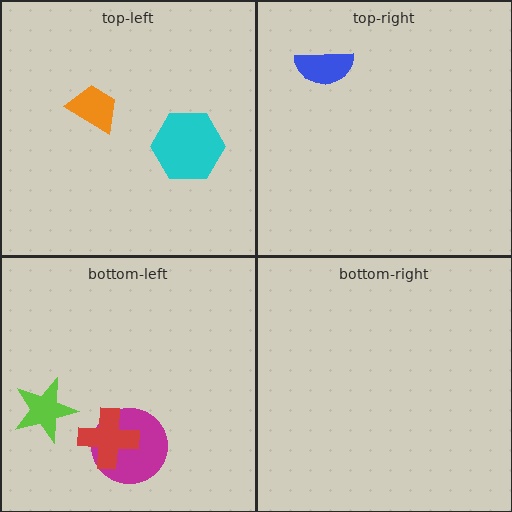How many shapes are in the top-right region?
1.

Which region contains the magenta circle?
The bottom-left region.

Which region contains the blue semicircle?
The top-right region.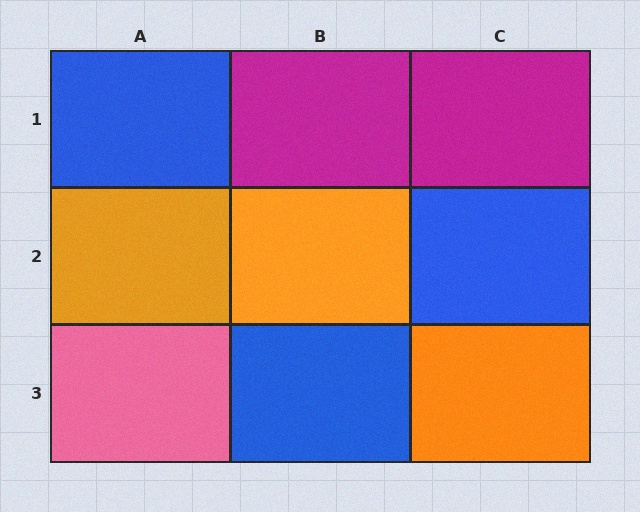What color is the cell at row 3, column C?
Orange.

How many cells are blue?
3 cells are blue.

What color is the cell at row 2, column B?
Orange.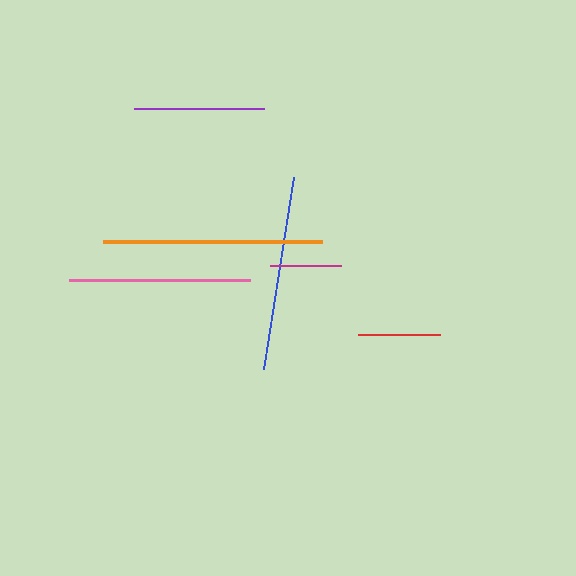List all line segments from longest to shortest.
From longest to shortest: orange, blue, pink, purple, red, magenta.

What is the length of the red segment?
The red segment is approximately 82 pixels long.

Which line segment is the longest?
The orange line is the longest at approximately 219 pixels.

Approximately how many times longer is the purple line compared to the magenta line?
The purple line is approximately 1.8 times the length of the magenta line.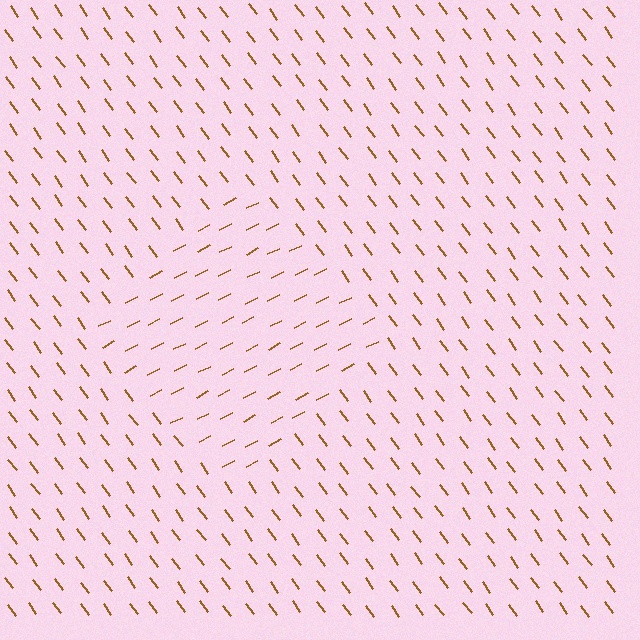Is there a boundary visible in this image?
Yes, there is a texture boundary formed by a change in line orientation.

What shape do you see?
I see a diamond.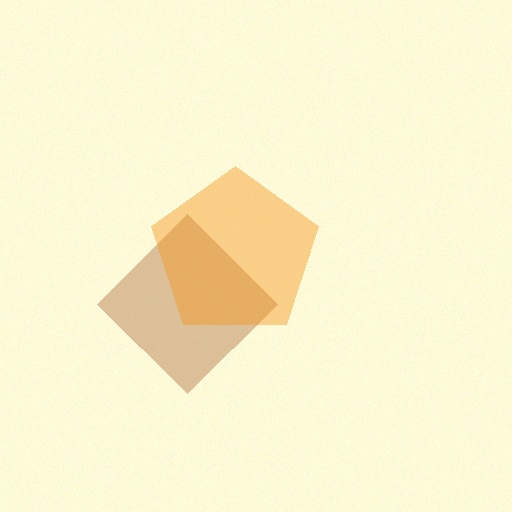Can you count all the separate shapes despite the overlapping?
Yes, there are 2 separate shapes.